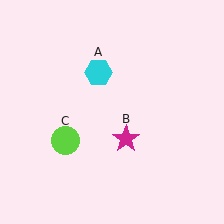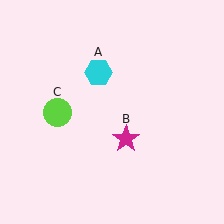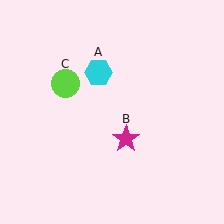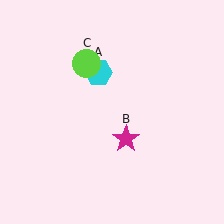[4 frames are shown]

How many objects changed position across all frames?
1 object changed position: lime circle (object C).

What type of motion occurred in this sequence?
The lime circle (object C) rotated clockwise around the center of the scene.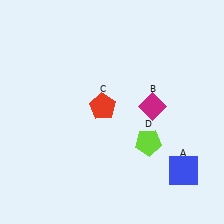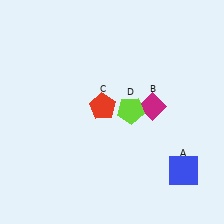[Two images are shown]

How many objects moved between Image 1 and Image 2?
1 object moved between the two images.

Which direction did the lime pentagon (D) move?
The lime pentagon (D) moved up.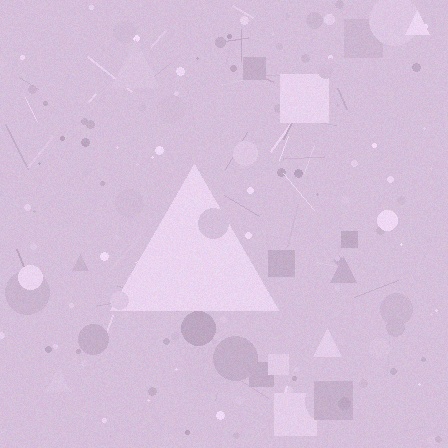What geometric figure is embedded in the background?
A triangle is embedded in the background.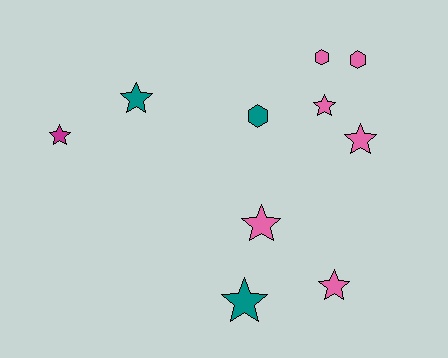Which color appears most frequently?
Pink, with 6 objects.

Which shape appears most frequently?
Star, with 7 objects.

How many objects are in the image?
There are 10 objects.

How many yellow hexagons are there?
There are no yellow hexagons.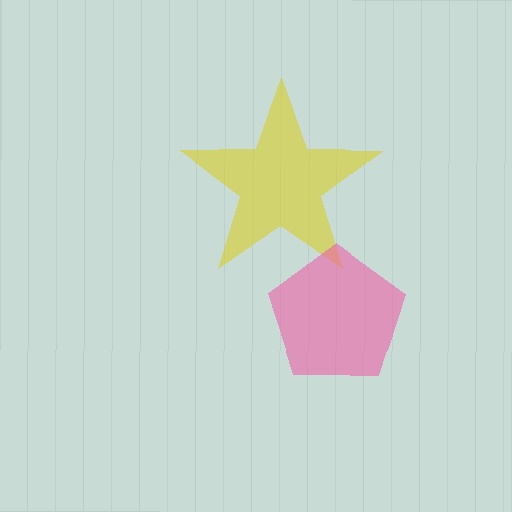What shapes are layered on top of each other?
The layered shapes are: a yellow star, a pink pentagon.